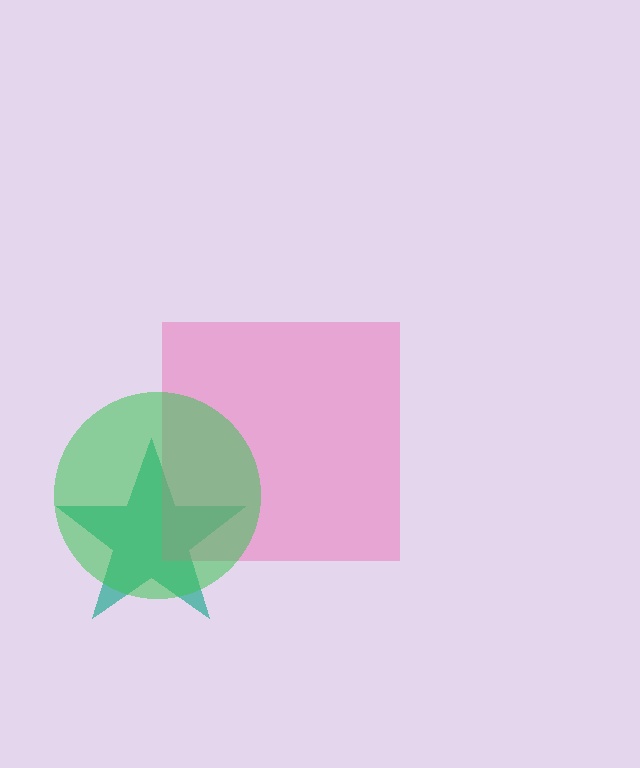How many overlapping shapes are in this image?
There are 3 overlapping shapes in the image.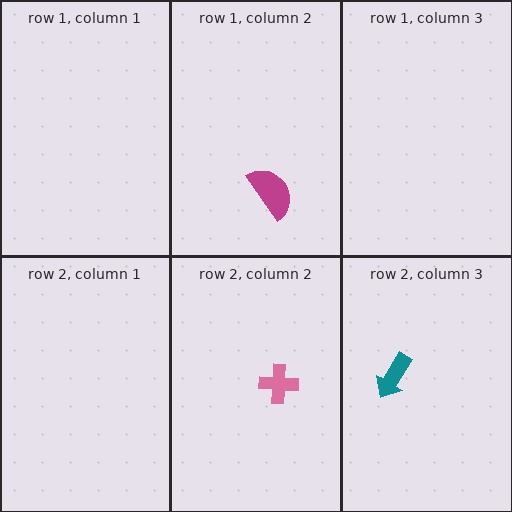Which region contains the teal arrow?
The row 2, column 3 region.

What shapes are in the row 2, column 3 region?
The teal arrow.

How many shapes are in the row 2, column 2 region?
1.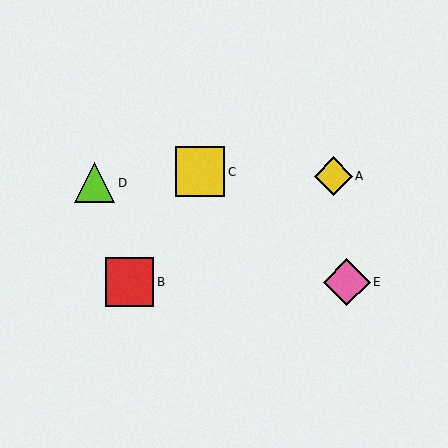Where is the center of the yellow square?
The center of the yellow square is at (200, 172).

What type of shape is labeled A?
Shape A is a yellow diamond.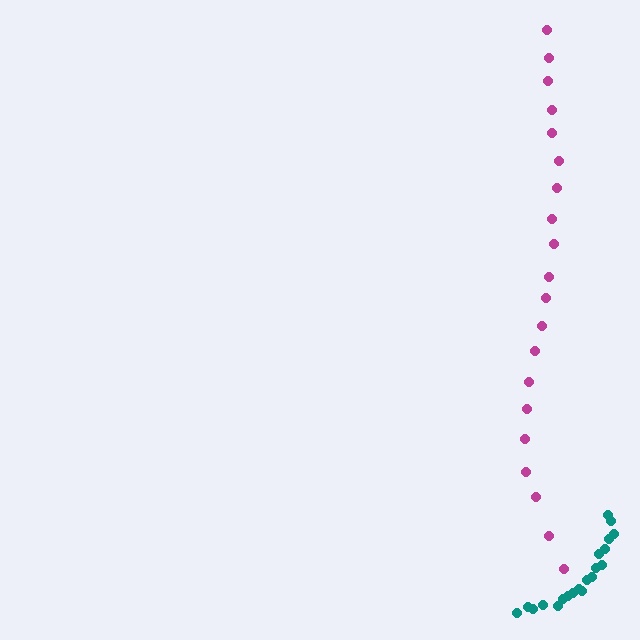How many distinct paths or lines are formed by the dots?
There are 2 distinct paths.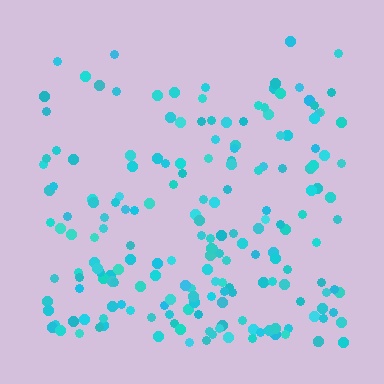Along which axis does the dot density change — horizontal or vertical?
Vertical.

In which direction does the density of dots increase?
From top to bottom, with the bottom side densest.